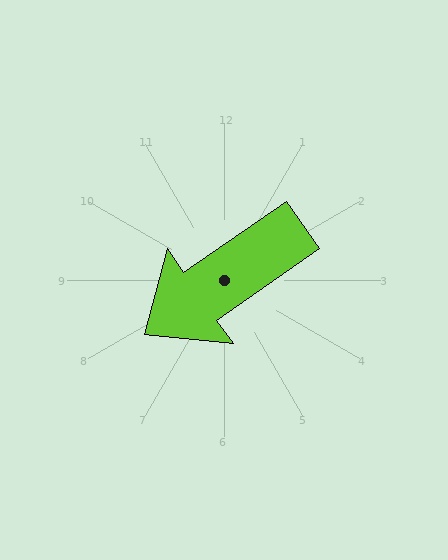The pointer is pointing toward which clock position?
Roughly 8 o'clock.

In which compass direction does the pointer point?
Southwest.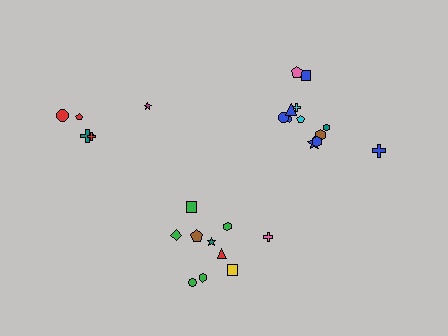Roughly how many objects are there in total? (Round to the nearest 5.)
Roughly 25 objects in total.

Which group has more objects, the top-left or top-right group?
The top-right group.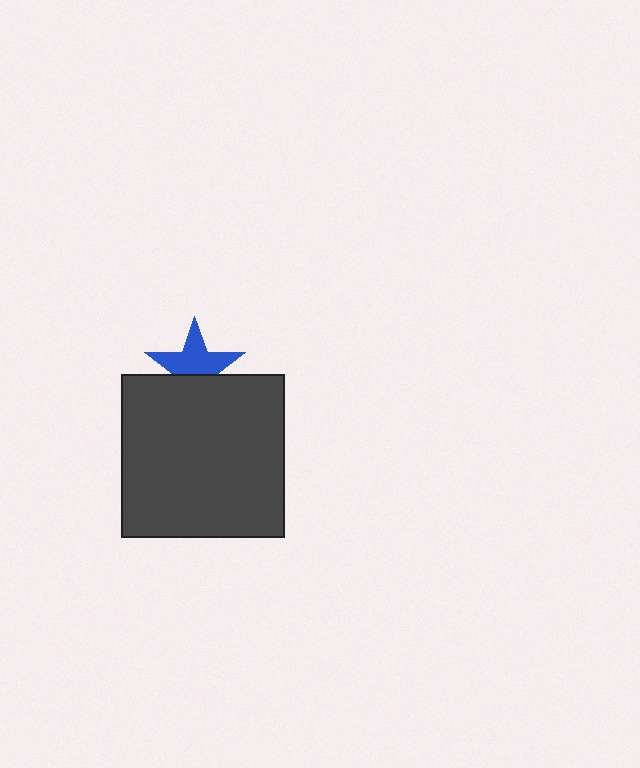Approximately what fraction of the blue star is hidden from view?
Roughly 39% of the blue star is hidden behind the dark gray square.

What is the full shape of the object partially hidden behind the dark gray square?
The partially hidden object is a blue star.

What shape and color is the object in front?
The object in front is a dark gray square.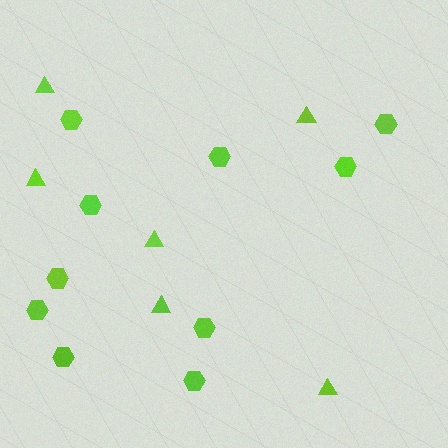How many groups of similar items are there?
There are 2 groups: one group of hexagons (10) and one group of triangles (6).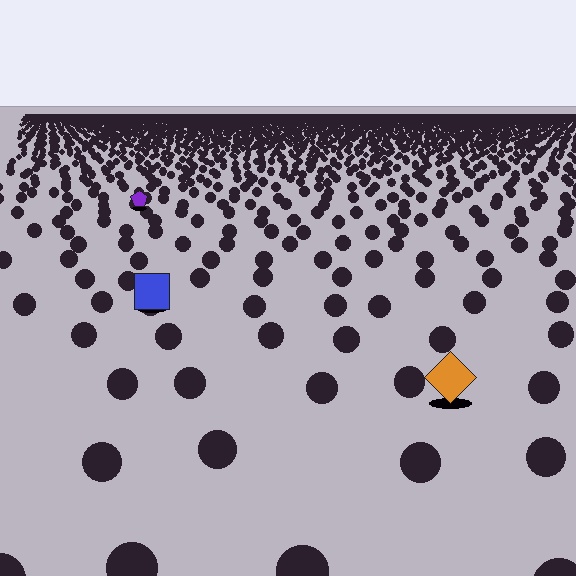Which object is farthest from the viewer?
The purple pentagon is farthest from the viewer. It appears smaller and the ground texture around it is denser.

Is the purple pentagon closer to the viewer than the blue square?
No. The blue square is closer — you can tell from the texture gradient: the ground texture is coarser near it.